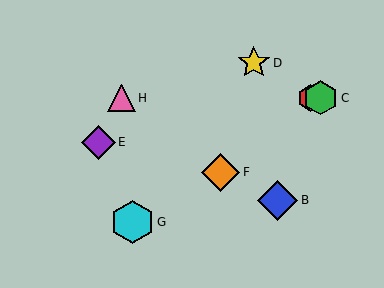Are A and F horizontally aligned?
No, A is at y≈98 and F is at y≈173.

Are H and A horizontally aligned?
Yes, both are at y≈98.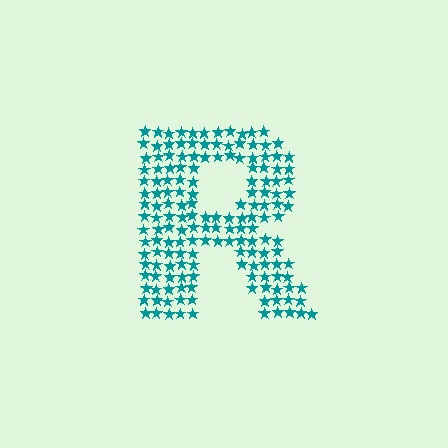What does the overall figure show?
The overall figure shows the letter R.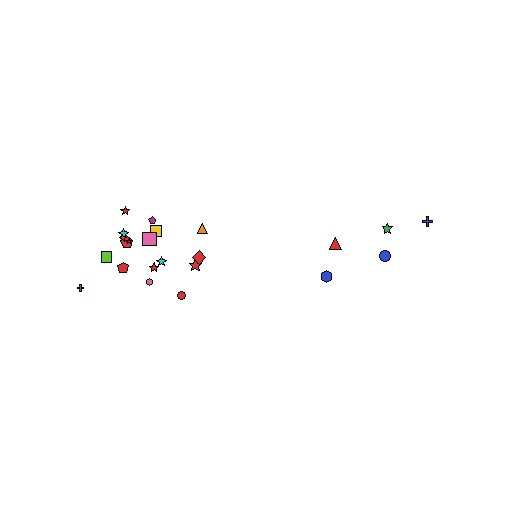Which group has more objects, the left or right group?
The left group.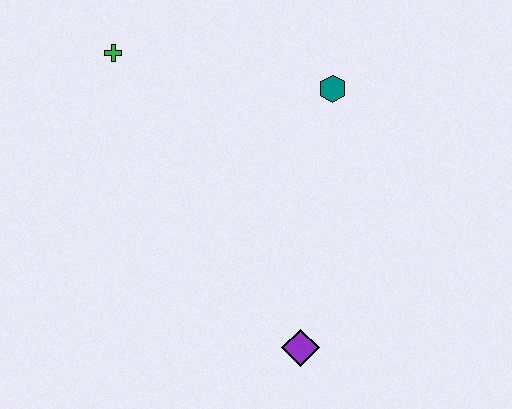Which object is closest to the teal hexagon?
The green cross is closest to the teal hexagon.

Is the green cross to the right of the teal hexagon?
No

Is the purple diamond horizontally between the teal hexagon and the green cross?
Yes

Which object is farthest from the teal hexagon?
The purple diamond is farthest from the teal hexagon.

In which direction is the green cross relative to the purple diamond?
The green cross is above the purple diamond.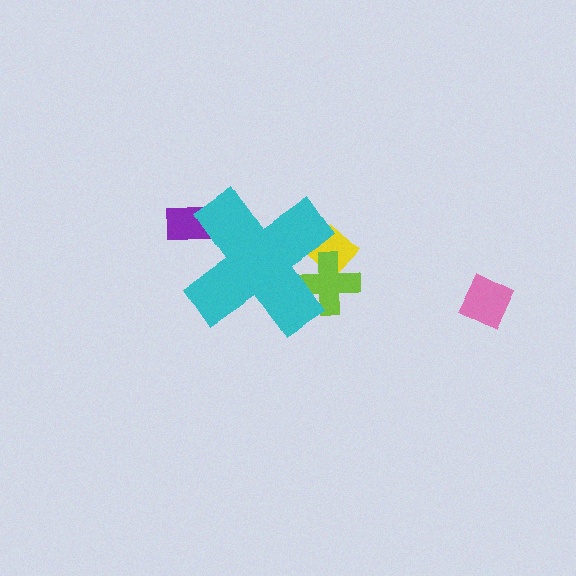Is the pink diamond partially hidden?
No, the pink diamond is fully visible.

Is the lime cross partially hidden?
Yes, the lime cross is partially hidden behind the cyan cross.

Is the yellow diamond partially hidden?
Yes, the yellow diamond is partially hidden behind the cyan cross.